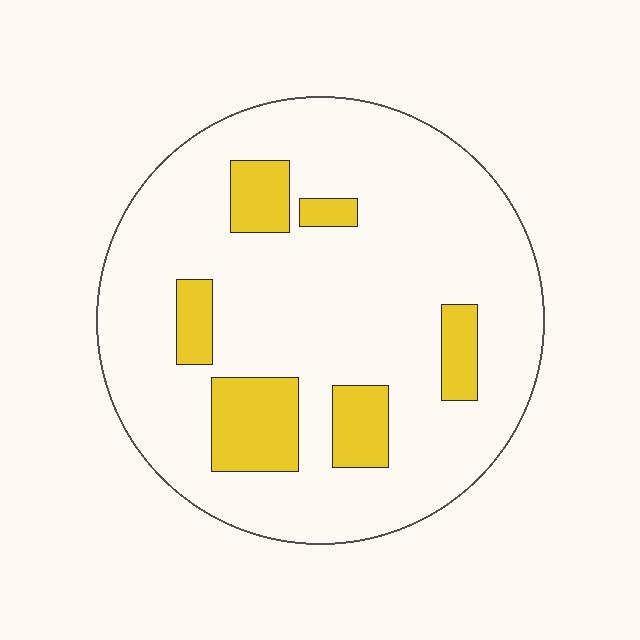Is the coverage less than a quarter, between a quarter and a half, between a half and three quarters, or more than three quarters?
Less than a quarter.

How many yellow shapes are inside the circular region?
6.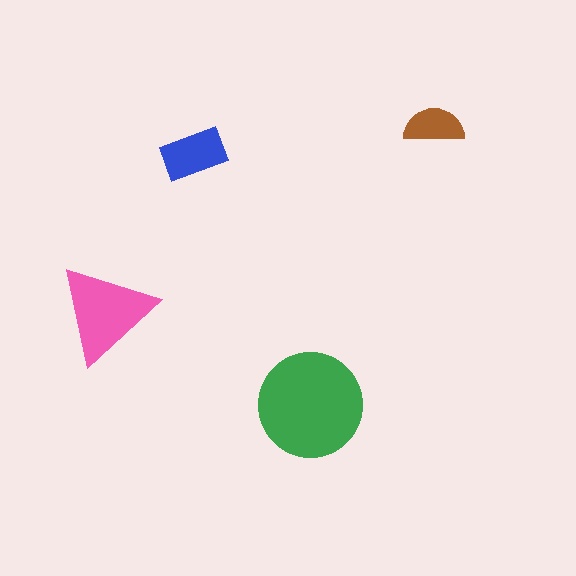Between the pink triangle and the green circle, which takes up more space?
The green circle.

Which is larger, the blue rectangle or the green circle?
The green circle.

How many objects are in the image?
There are 4 objects in the image.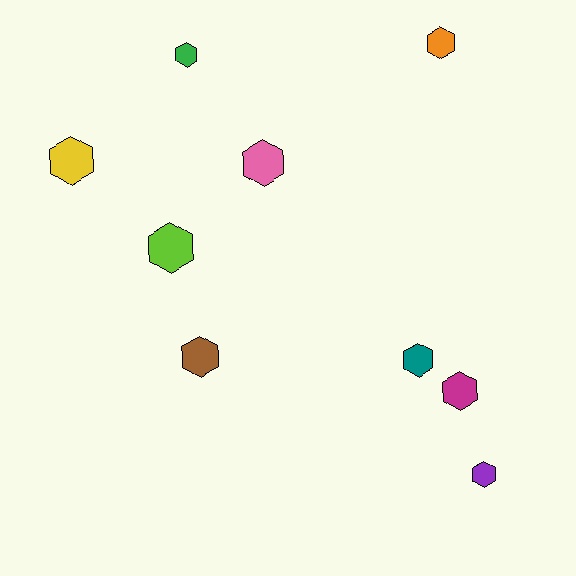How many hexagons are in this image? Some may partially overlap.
There are 9 hexagons.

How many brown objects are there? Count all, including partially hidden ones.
There is 1 brown object.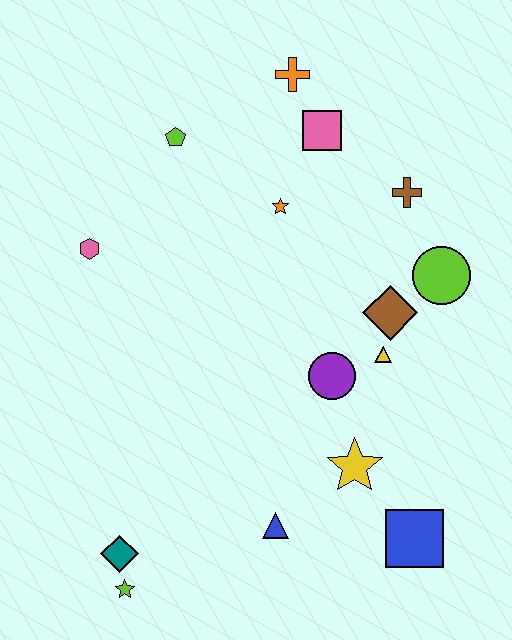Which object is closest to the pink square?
The orange cross is closest to the pink square.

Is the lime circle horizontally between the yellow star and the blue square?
No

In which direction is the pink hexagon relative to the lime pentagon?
The pink hexagon is below the lime pentagon.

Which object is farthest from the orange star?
The lime star is farthest from the orange star.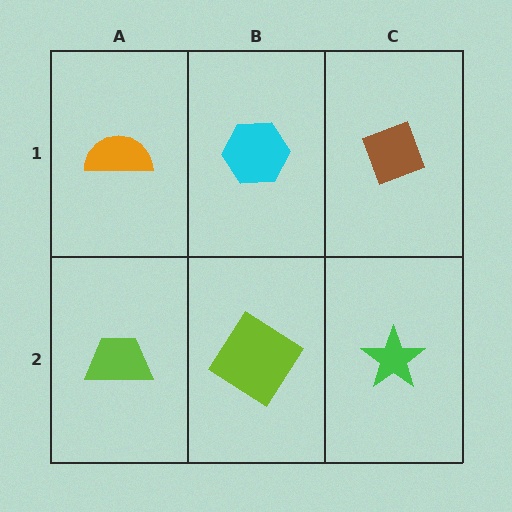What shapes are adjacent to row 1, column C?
A green star (row 2, column C), a cyan hexagon (row 1, column B).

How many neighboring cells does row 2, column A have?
2.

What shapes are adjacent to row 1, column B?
A lime diamond (row 2, column B), an orange semicircle (row 1, column A), a brown diamond (row 1, column C).